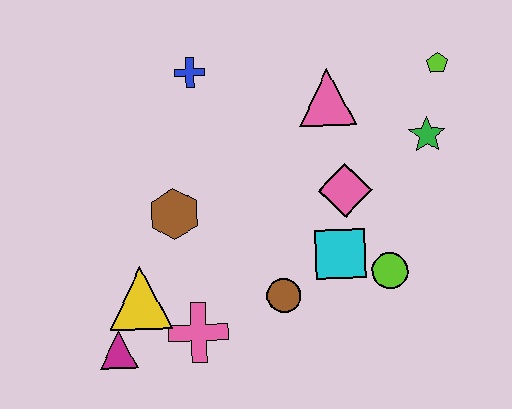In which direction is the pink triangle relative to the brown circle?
The pink triangle is above the brown circle.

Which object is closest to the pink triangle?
The pink diamond is closest to the pink triangle.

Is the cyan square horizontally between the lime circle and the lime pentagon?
No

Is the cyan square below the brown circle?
No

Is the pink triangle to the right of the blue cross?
Yes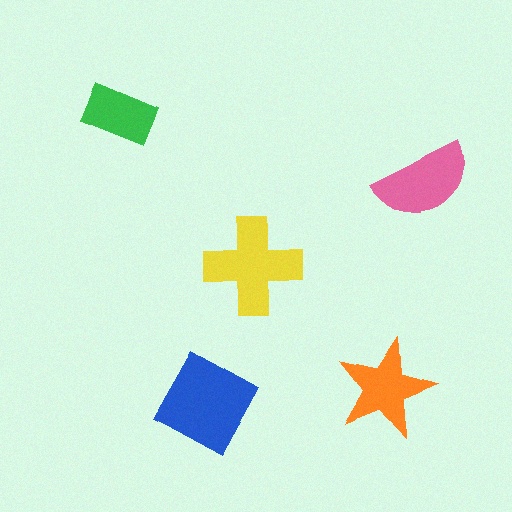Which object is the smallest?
The green rectangle.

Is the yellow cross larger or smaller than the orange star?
Larger.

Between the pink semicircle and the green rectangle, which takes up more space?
The pink semicircle.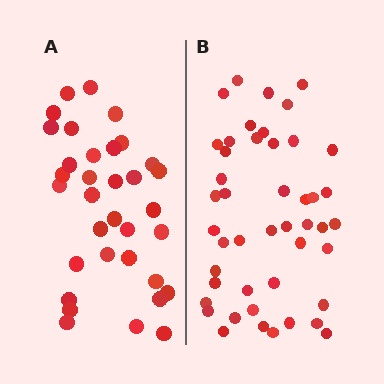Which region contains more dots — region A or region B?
Region B (the right region) has more dots.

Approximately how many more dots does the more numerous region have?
Region B has roughly 12 or so more dots than region A.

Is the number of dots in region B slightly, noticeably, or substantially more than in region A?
Region B has noticeably more, but not dramatically so. The ratio is roughly 1.4 to 1.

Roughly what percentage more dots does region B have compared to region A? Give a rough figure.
About 35% more.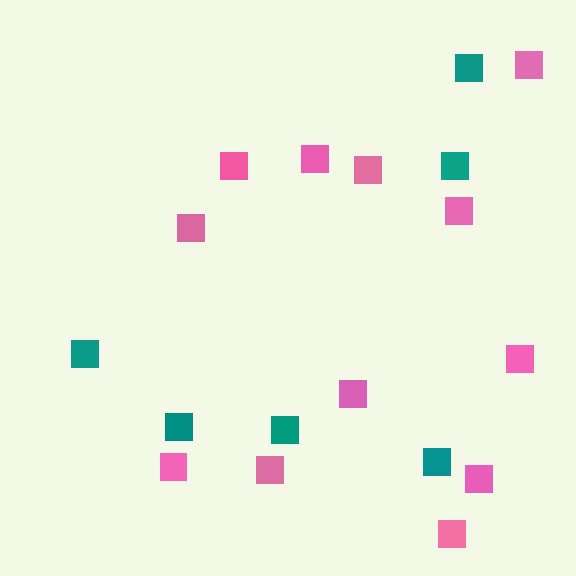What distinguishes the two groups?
There are 2 groups: one group of pink squares (12) and one group of teal squares (6).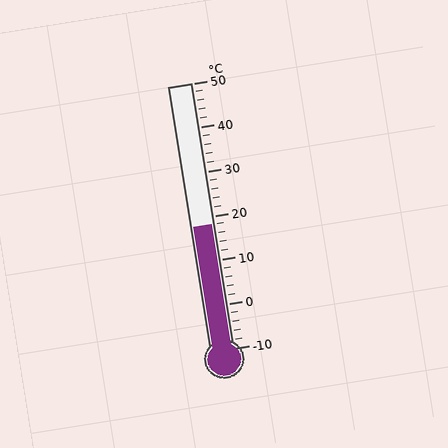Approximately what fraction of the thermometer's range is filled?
The thermometer is filled to approximately 45% of its range.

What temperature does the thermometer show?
The thermometer shows approximately 18°C.